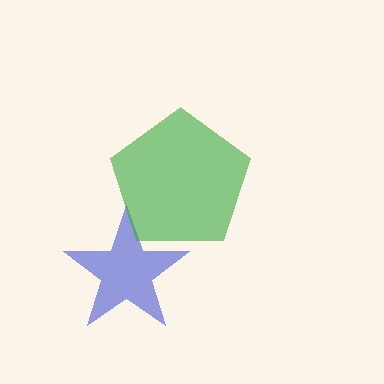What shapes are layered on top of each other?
The layered shapes are: a blue star, a green pentagon.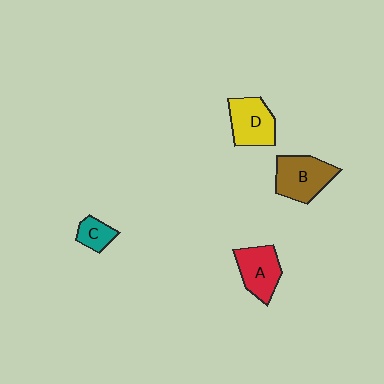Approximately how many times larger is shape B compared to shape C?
Approximately 2.2 times.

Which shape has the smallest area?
Shape C (teal).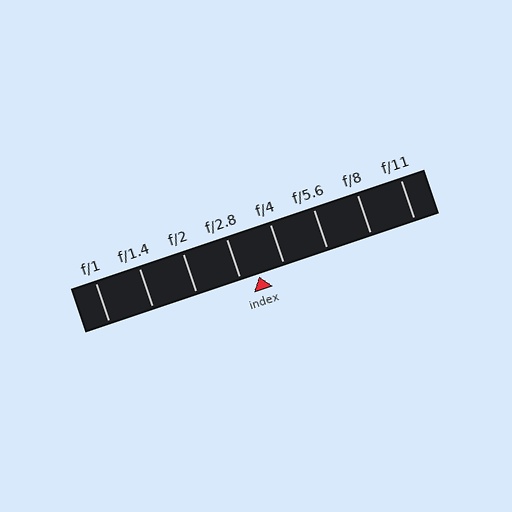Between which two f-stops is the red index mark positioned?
The index mark is between f/2.8 and f/4.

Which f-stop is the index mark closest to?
The index mark is closest to f/2.8.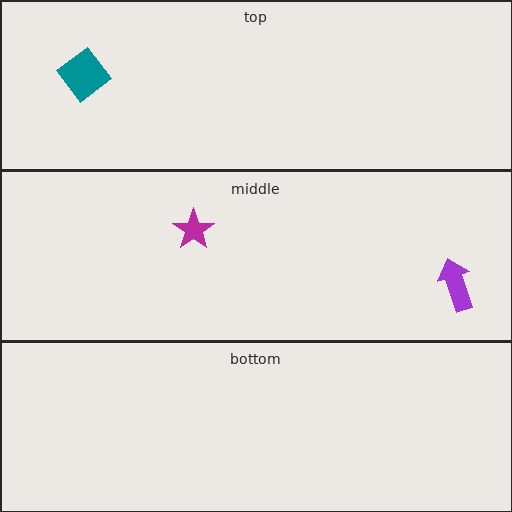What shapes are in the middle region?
The magenta star, the purple arrow.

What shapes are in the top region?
The teal diamond.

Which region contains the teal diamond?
The top region.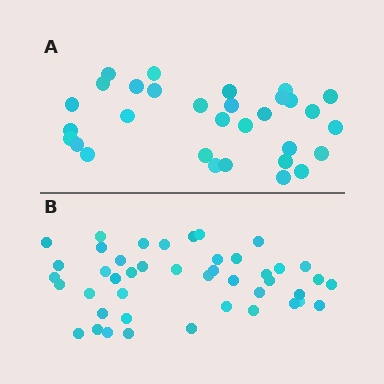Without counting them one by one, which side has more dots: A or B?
Region B (the bottom region) has more dots.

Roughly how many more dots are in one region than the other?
Region B has approximately 15 more dots than region A.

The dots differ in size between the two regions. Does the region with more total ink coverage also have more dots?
No. Region A has more total ink coverage because its dots are larger, but region B actually contains more individual dots. Total area can be misleading — the number of items is what matters here.